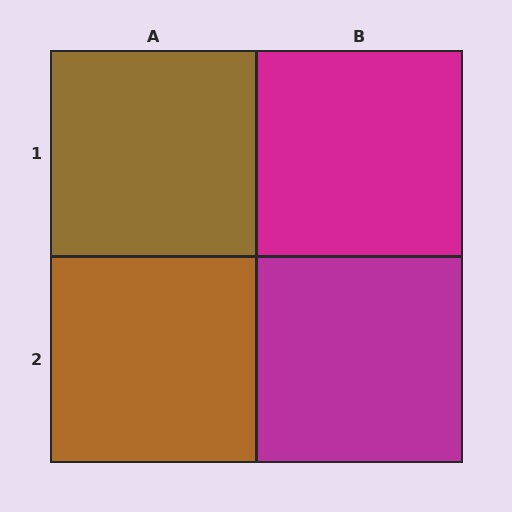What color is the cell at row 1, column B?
Magenta.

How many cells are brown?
2 cells are brown.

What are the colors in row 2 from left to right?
Brown, magenta.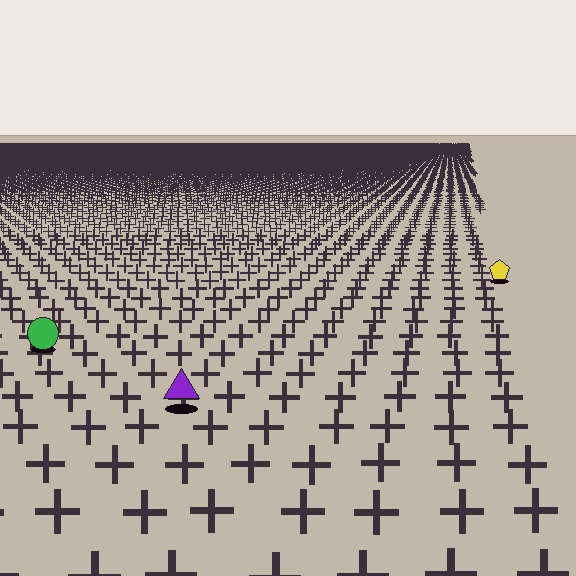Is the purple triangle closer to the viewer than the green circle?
Yes. The purple triangle is closer — you can tell from the texture gradient: the ground texture is coarser near it.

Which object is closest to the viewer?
The purple triangle is closest. The texture marks near it are larger and more spread out.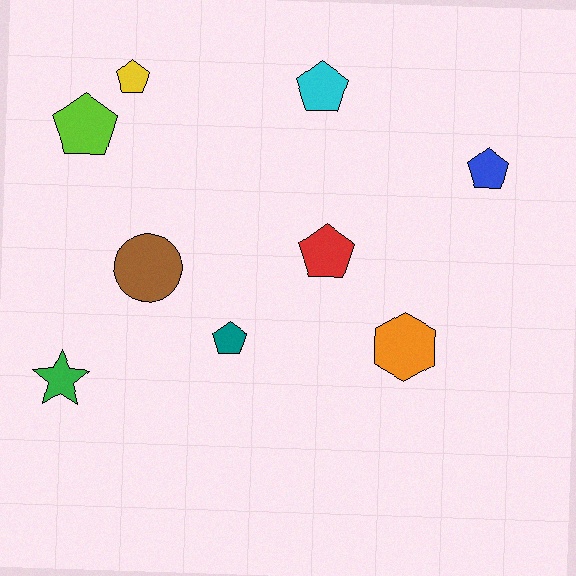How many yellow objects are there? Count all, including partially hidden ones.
There is 1 yellow object.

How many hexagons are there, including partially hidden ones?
There is 1 hexagon.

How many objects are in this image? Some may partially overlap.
There are 9 objects.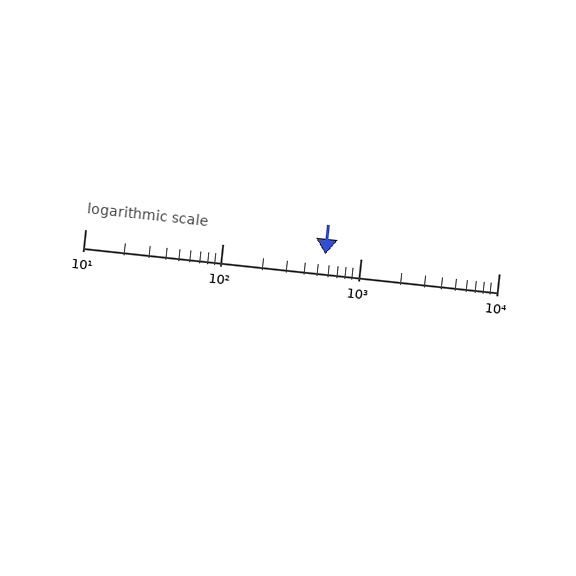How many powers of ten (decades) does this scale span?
The scale spans 3 decades, from 10 to 10000.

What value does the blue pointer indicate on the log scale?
The pointer indicates approximately 550.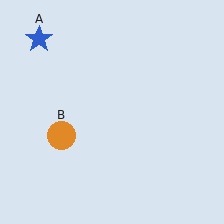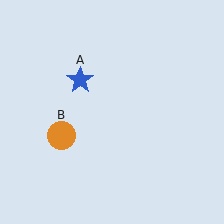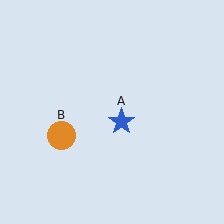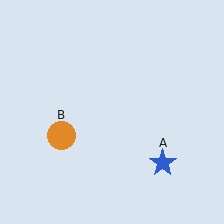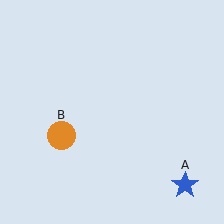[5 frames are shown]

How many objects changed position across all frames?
1 object changed position: blue star (object A).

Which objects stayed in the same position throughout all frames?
Orange circle (object B) remained stationary.